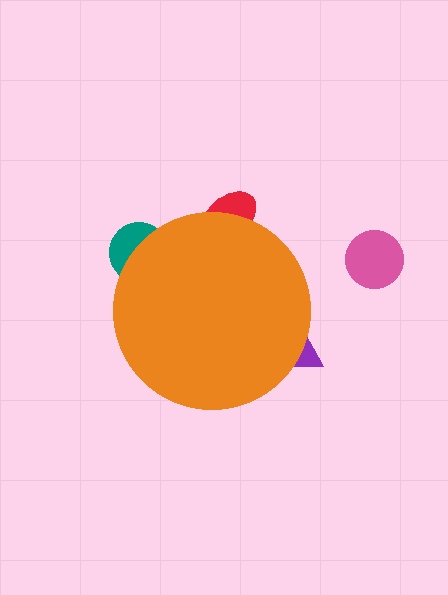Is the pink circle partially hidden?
No, the pink circle is fully visible.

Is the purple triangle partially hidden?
Yes, the purple triangle is partially hidden behind the orange circle.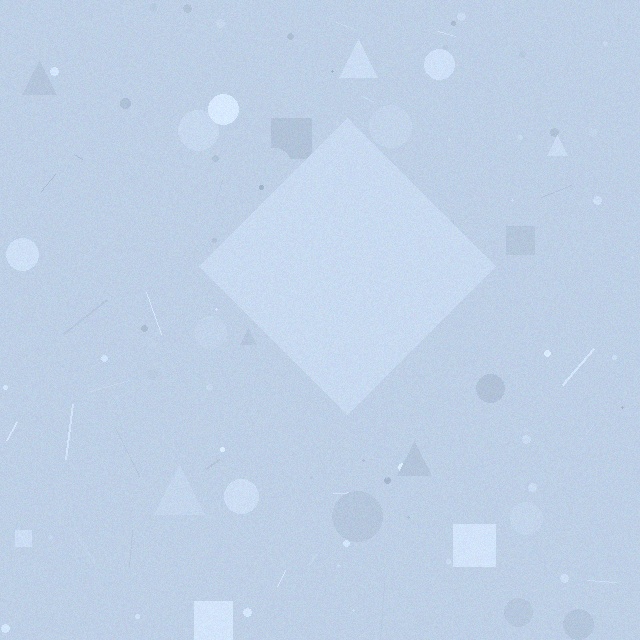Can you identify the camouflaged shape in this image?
The camouflaged shape is a diamond.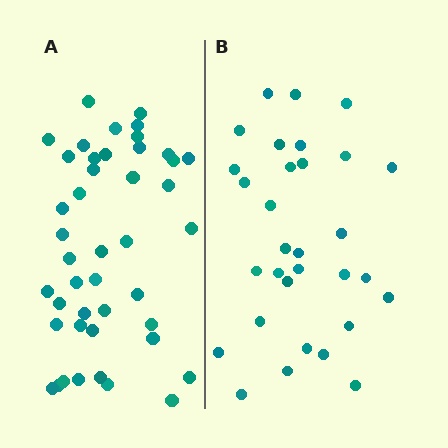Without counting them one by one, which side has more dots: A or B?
Region A (the left region) has more dots.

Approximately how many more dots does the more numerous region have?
Region A has approximately 15 more dots than region B.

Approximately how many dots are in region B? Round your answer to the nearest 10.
About 30 dots. (The exact count is 31, which rounds to 30.)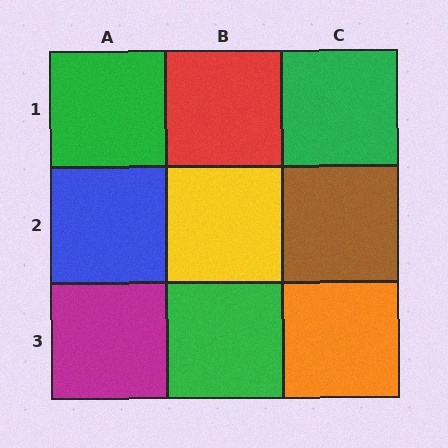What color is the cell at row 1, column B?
Red.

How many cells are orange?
1 cell is orange.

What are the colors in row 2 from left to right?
Blue, yellow, brown.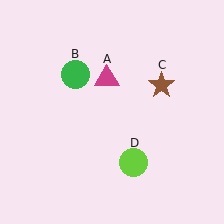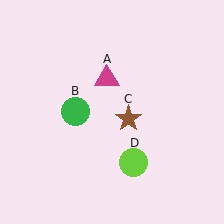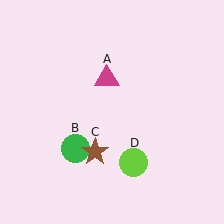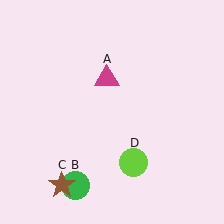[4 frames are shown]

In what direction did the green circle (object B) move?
The green circle (object B) moved down.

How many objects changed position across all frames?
2 objects changed position: green circle (object B), brown star (object C).